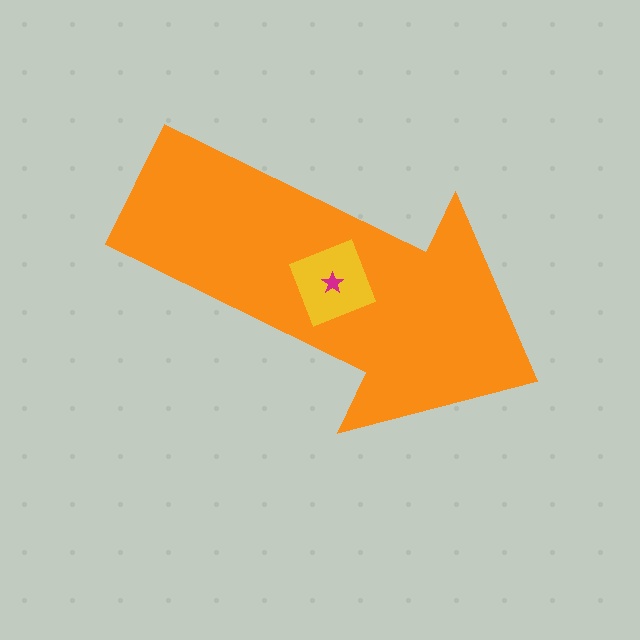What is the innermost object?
The magenta star.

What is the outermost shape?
The orange arrow.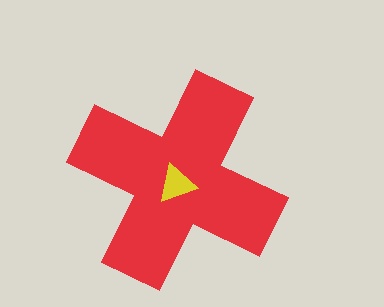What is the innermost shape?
The yellow triangle.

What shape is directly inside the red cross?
The yellow triangle.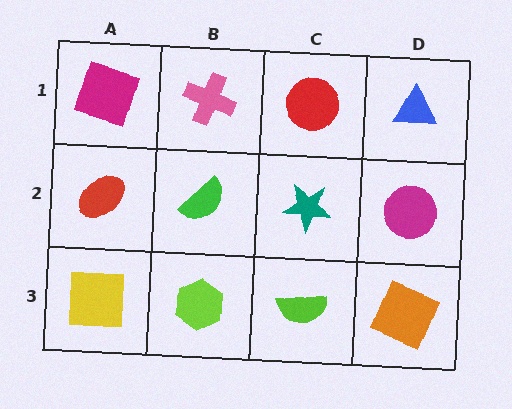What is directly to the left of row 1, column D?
A red circle.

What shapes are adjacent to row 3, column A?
A red ellipse (row 2, column A), a lime hexagon (row 3, column B).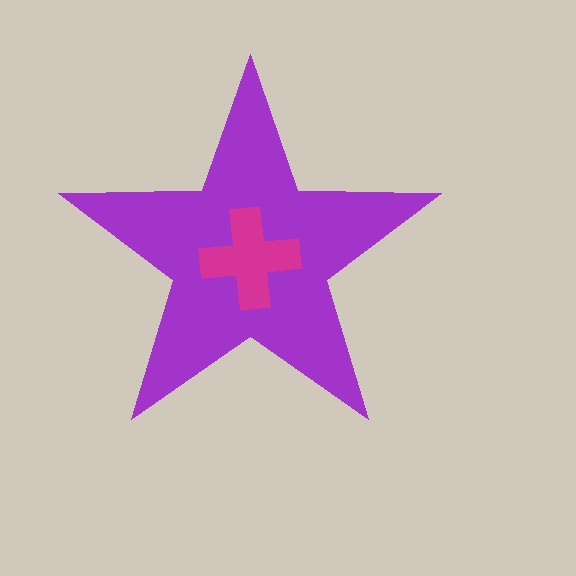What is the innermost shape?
The magenta cross.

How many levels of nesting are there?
2.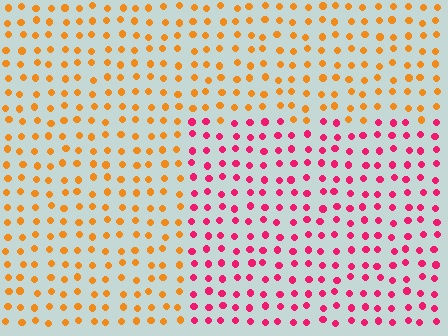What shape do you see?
I see a rectangle.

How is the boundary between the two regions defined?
The boundary is defined purely by a slight shift in hue (about 55 degrees). Spacing, size, and orientation are identical on both sides.